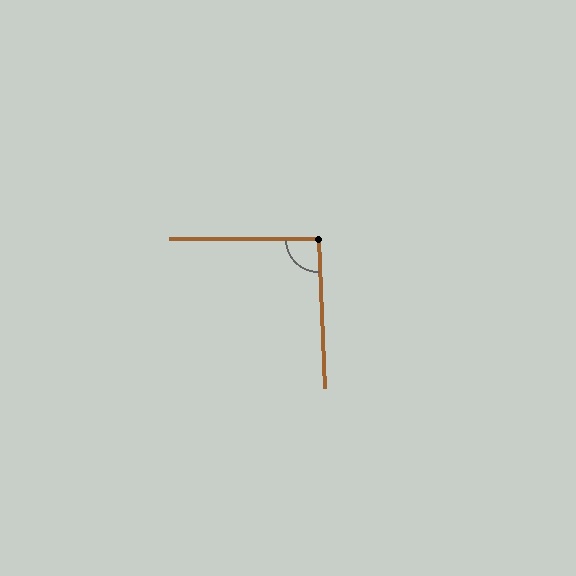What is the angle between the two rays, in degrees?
Approximately 92 degrees.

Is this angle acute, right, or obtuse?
It is approximately a right angle.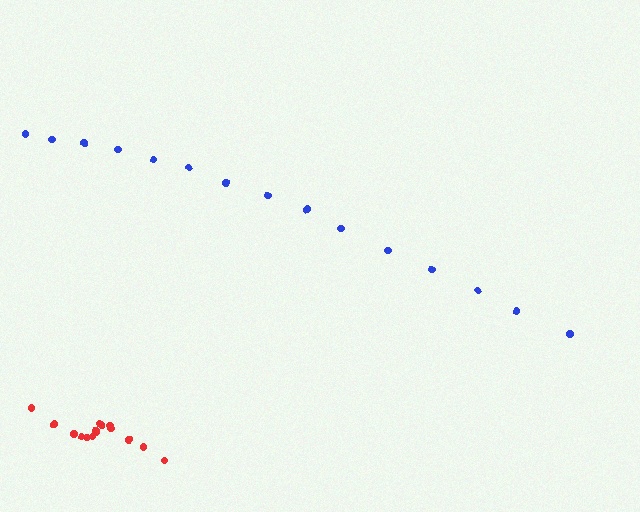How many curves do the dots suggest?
There are 2 distinct paths.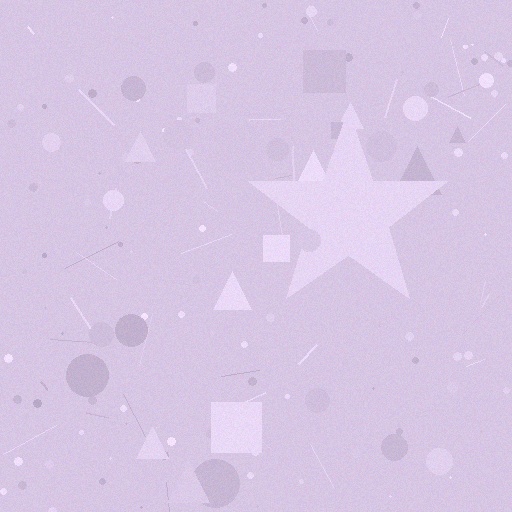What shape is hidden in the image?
A star is hidden in the image.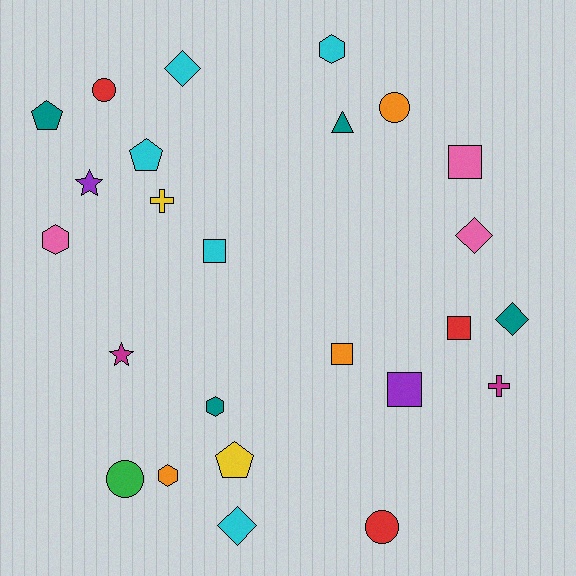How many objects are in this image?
There are 25 objects.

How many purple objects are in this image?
There are 2 purple objects.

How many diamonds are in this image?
There are 4 diamonds.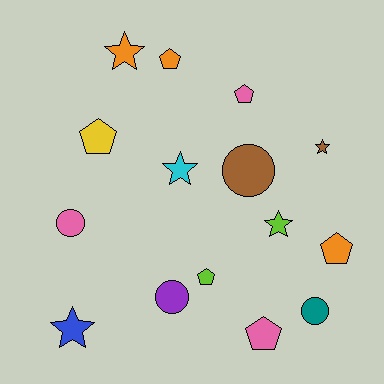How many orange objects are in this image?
There are 3 orange objects.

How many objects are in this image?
There are 15 objects.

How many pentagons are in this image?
There are 6 pentagons.